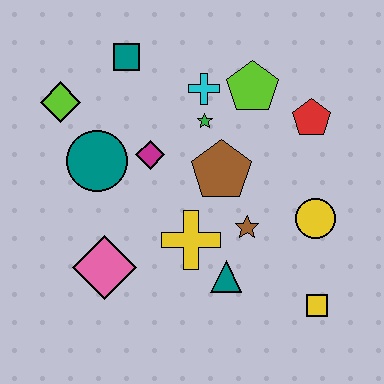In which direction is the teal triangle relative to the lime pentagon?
The teal triangle is below the lime pentagon.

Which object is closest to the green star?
The cyan cross is closest to the green star.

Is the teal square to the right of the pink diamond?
Yes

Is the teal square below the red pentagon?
No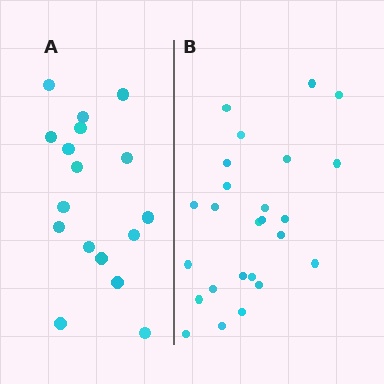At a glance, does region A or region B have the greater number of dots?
Region B (the right region) has more dots.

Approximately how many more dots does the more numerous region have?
Region B has roughly 8 or so more dots than region A.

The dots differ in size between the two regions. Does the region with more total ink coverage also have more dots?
No. Region A has more total ink coverage because its dots are larger, but region B actually contains more individual dots. Total area can be misleading — the number of items is what matters here.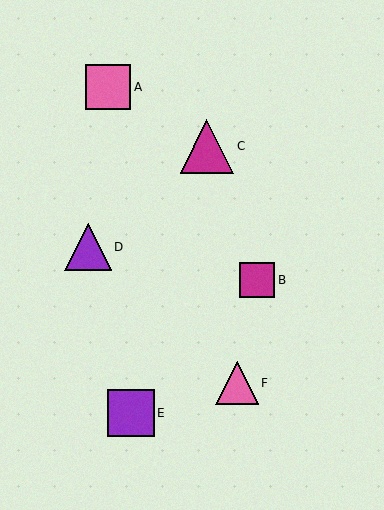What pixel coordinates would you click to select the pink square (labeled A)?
Click at (108, 87) to select the pink square A.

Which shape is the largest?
The magenta triangle (labeled C) is the largest.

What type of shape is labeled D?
Shape D is a purple triangle.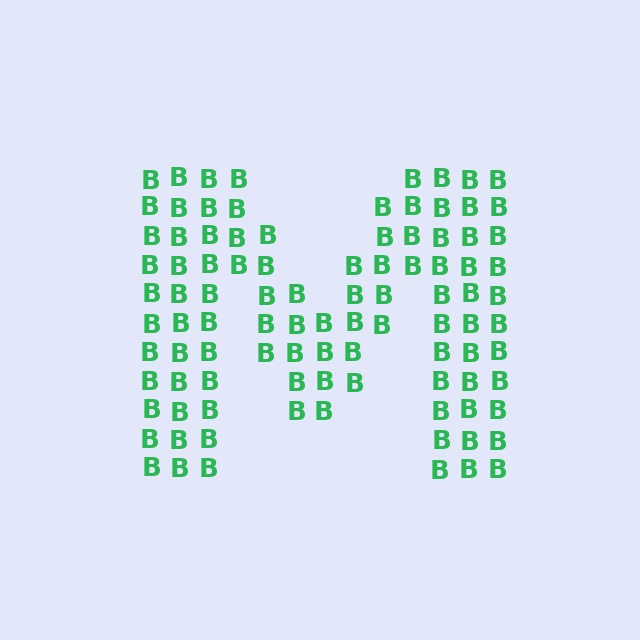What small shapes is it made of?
It is made of small letter B's.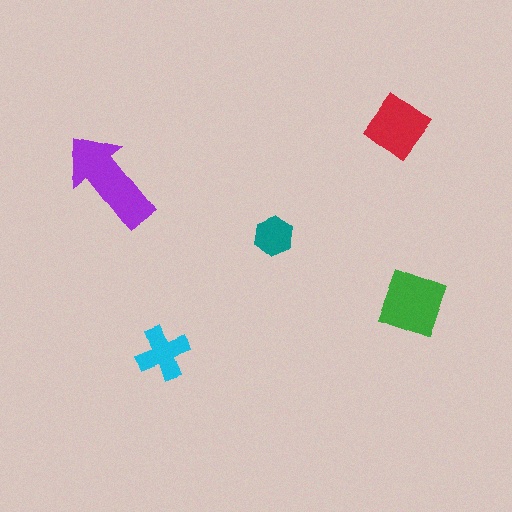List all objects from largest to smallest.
The purple arrow, the green diamond, the red diamond, the cyan cross, the teal hexagon.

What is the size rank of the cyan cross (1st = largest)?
4th.